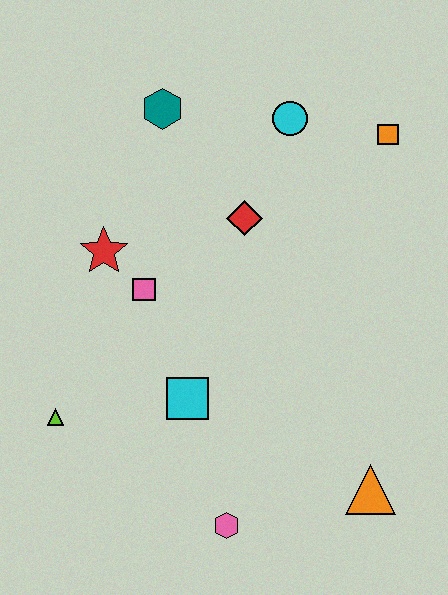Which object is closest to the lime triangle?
The cyan square is closest to the lime triangle.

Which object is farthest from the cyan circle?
The pink hexagon is farthest from the cyan circle.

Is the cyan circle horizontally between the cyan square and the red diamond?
No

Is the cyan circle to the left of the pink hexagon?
No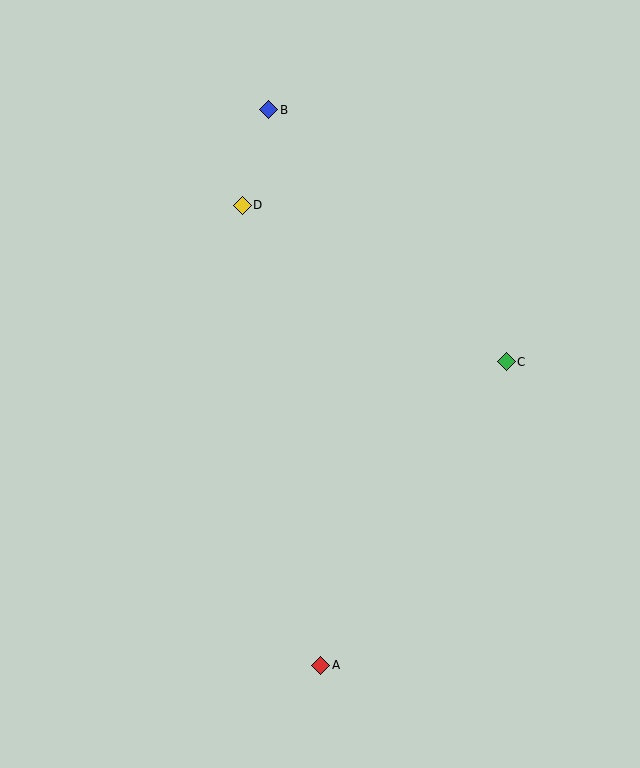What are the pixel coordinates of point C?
Point C is at (506, 362).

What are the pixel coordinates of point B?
Point B is at (269, 110).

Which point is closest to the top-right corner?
Point C is closest to the top-right corner.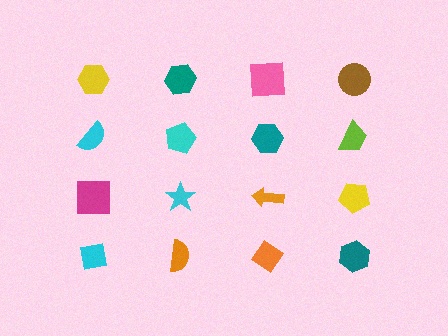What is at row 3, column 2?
A cyan star.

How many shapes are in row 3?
4 shapes.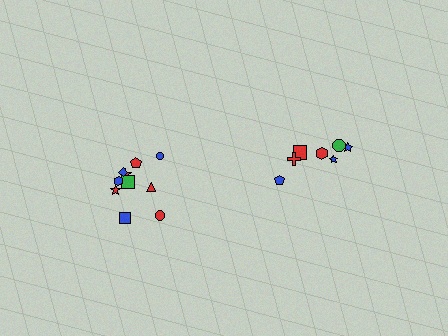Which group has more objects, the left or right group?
The left group.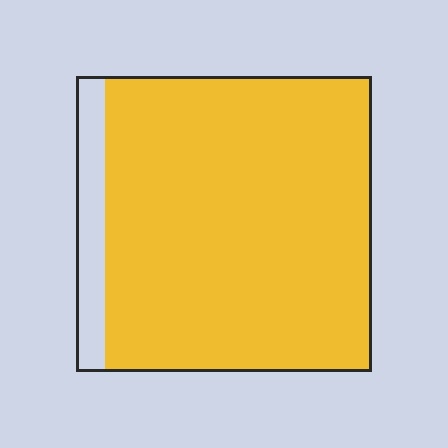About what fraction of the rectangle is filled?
About nine tenths (9/10).